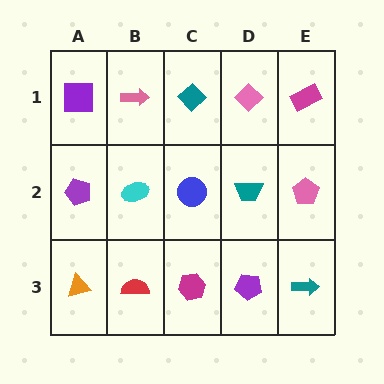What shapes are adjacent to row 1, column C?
A blue circle (row 2, column C), a pink arrow (row 1, column B), a pink diamond (row 1, column D).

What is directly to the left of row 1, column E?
A pink diamond.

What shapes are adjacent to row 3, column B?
A cyan ellipse (row 2, column B), an orange triangle (row 3, column A), a magenta hexagon (row 3, column C).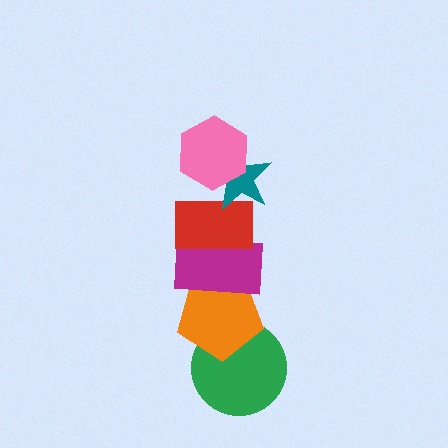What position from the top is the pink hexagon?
The pink hexagon is 1st from the top.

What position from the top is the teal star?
The teal star is 2nd from the top.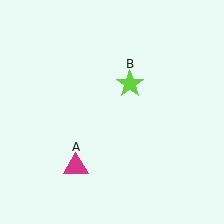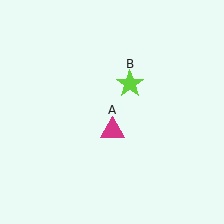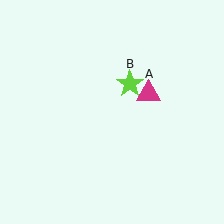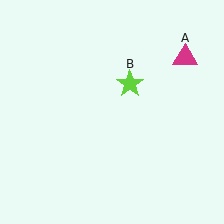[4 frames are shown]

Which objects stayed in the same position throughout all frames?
Lime star (object B) remained stationary.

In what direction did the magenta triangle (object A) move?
The magenta triangle (object A) moved up and to the right.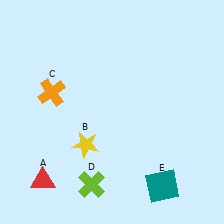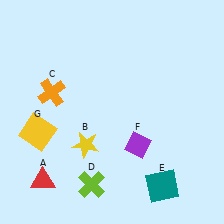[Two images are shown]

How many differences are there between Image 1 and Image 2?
There are 2 differences between the two images.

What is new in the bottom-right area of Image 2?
A purple diamond (F) was added in the bottom-right area of Image 2.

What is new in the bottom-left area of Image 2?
A yellow square (G) was added in the bottom-left area of Image 2.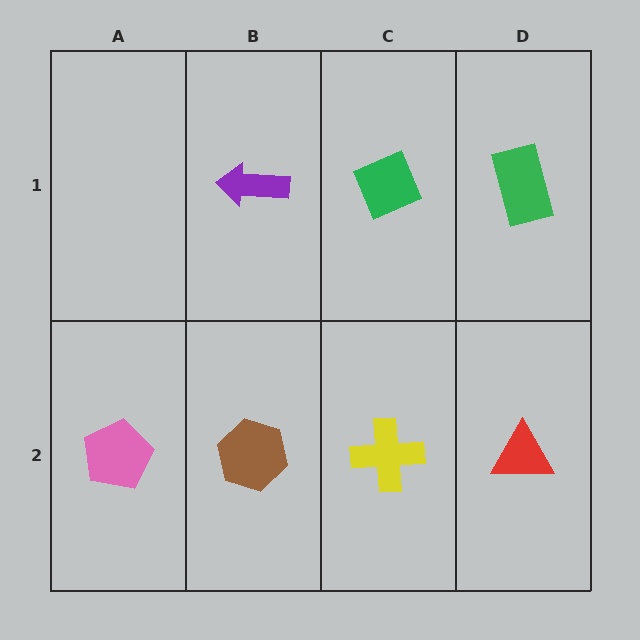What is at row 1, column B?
A purple arrow.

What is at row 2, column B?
A brown hexagon.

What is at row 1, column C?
A green diamond.